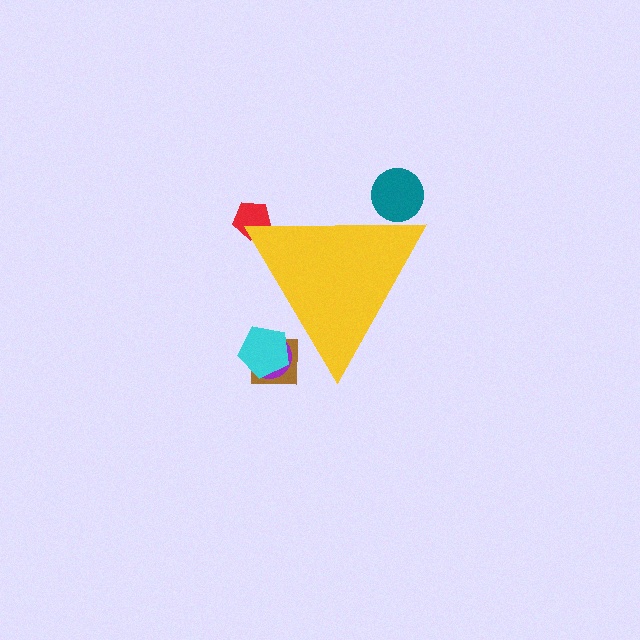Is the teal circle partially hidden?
Yes, the teal circle is partially hidden behind the yellow triangle.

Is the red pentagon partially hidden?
Yes, the red pentagon is partially hidden behind the yellow triangle.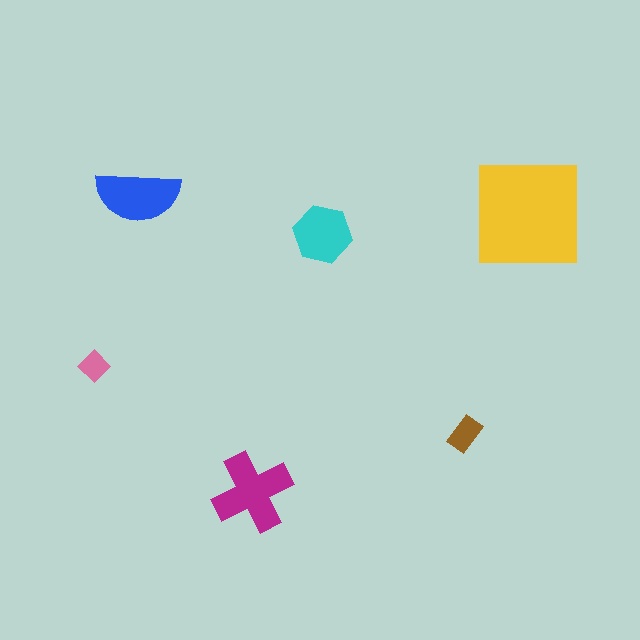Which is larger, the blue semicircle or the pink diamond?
The blue semicircle.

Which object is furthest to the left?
The pink diamond is leftmost.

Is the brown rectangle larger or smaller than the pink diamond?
Larger.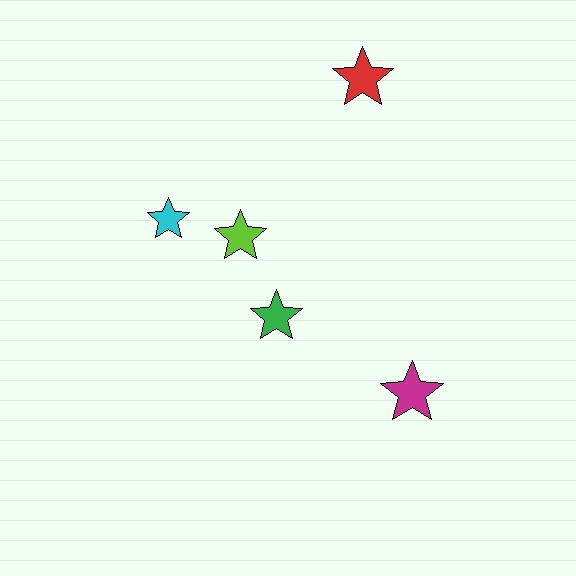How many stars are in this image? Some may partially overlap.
There are 5 stars.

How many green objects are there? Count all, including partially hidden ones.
There is 1 green object.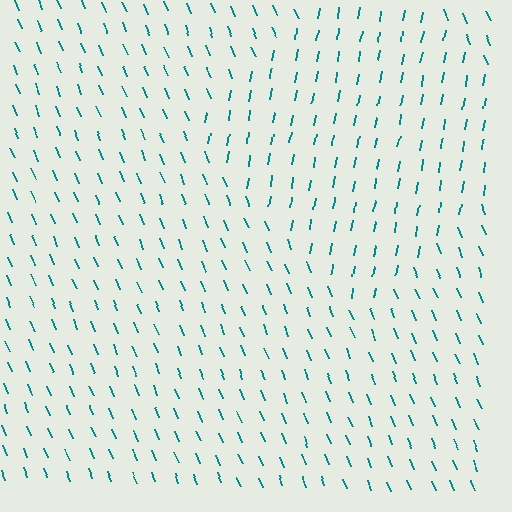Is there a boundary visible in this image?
Yes, there is a texture boundary formed by a change in line orientation.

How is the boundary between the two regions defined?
The boundary is defined purely by a change in line orientation (approximately 32 degrees difference). All lines are the same color and thickness.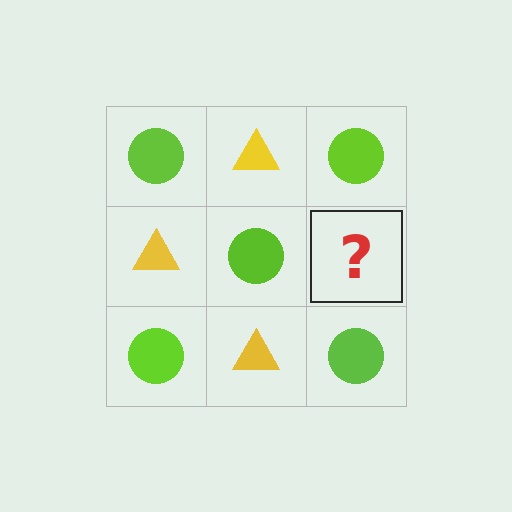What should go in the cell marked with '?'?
The missing cell should contain a yellow triangle.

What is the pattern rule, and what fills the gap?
The rule is that it alternates lime circle and yellow triangle in a checkerboard pattern. The gap should be filled with a yellow triangle.